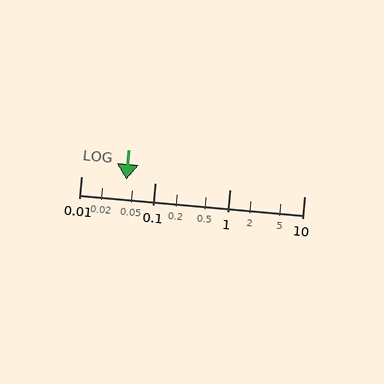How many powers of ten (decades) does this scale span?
The scale spans 3 decades, from 0.01 to 10.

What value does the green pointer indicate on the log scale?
The pointer indicates approximately 0.041.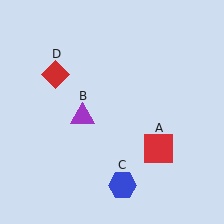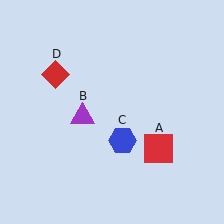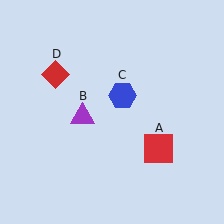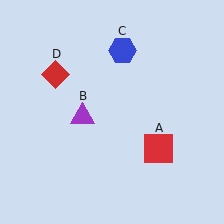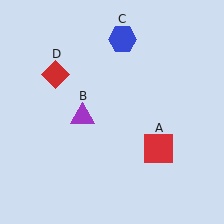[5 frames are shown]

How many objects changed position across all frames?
1 object changed position: blue hexagon (object C).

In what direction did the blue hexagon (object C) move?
The blue hexagon (object C) moved up.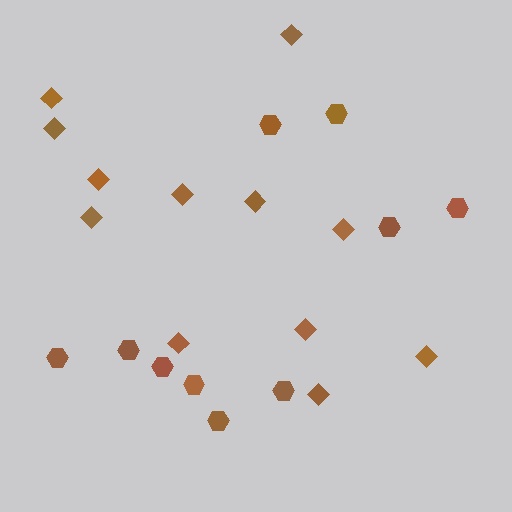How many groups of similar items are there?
There are 2 groups: one group of hexagons (10) and one group of diamonds (12).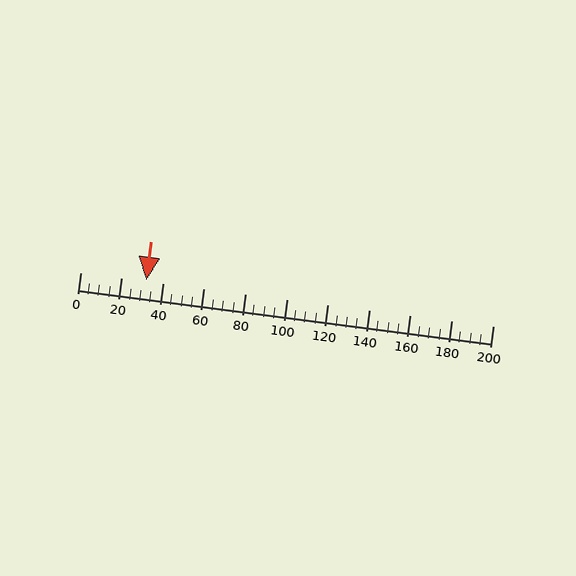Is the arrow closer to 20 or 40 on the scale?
The arrow is closer to 40.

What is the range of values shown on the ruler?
The ruler shows values from 0 to 200.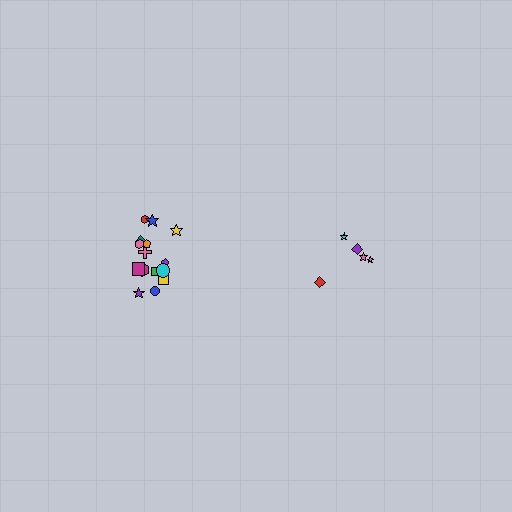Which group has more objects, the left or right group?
The left group.